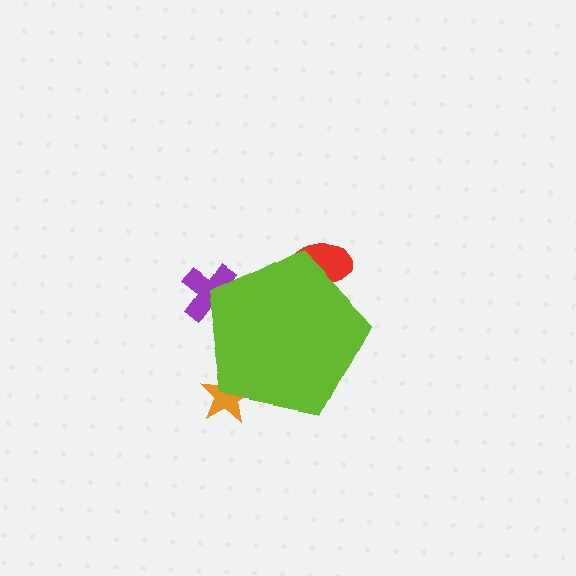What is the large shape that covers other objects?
A lime pentagon.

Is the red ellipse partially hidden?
Yes, the red ellipse is partially hidden behind the lime pentagon.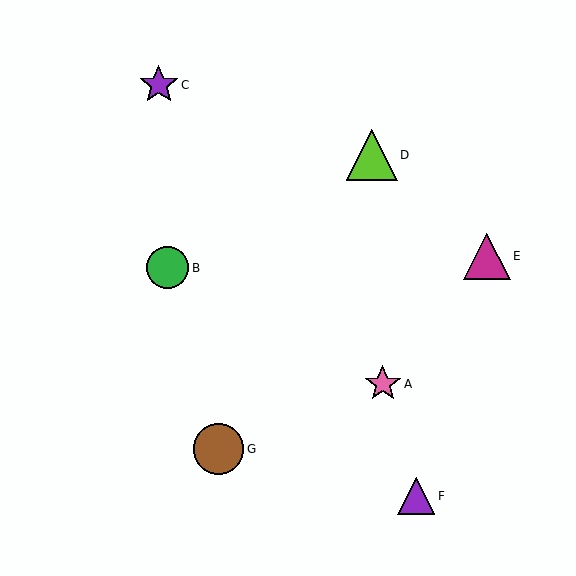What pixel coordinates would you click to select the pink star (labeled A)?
Click at (383, 384) to select the pink star A.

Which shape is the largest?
The lime triangle (labeled D) is the largest.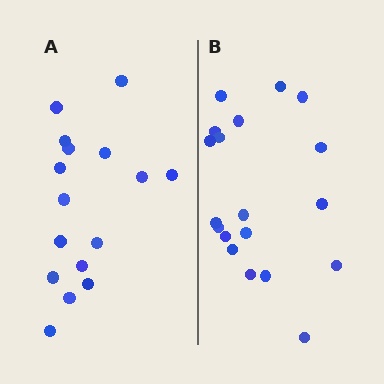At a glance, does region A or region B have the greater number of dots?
Region B (the right region) has more dots.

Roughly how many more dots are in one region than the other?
Region B has just a few more — roughly 2 or 3 more dots than region A.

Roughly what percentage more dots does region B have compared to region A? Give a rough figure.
About 20% more.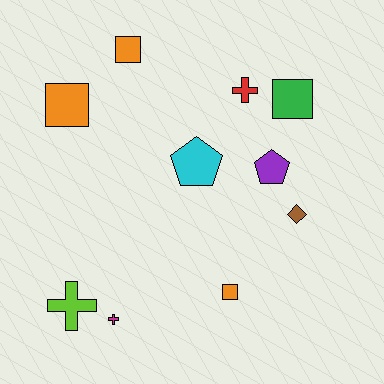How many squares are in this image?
There are 4 squares.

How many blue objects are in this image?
There are no blue objects.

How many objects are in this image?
There are 10 objects.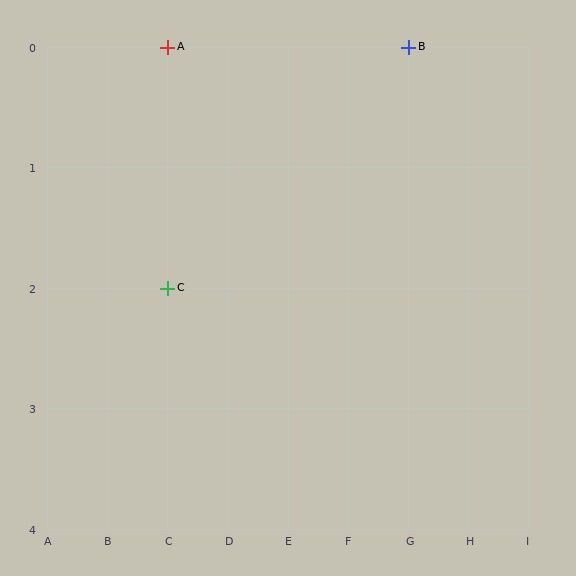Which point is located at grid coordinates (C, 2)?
Point C is at (C, 2).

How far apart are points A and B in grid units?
Points A and B are 4 columns apart.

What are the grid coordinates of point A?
Point A is at grid coordinates (C, 0).